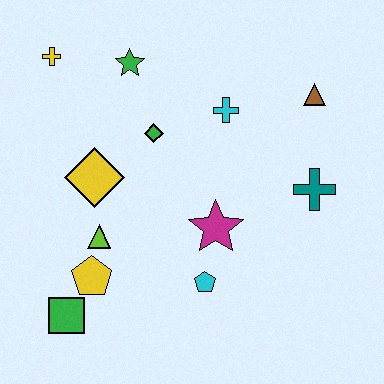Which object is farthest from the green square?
The brown triangle is farthest from the green square.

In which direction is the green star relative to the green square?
The green star is above the green square.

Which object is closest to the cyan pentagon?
The magenta star is closest to the cyan pentagon.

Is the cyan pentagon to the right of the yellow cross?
Yes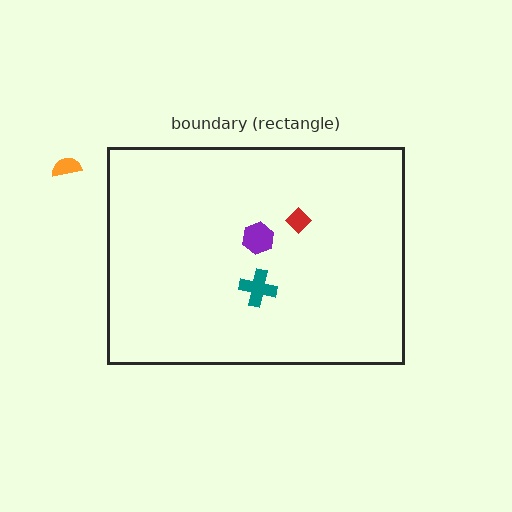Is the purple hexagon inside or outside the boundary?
Inside.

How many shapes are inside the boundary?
3 inside, 1 outside.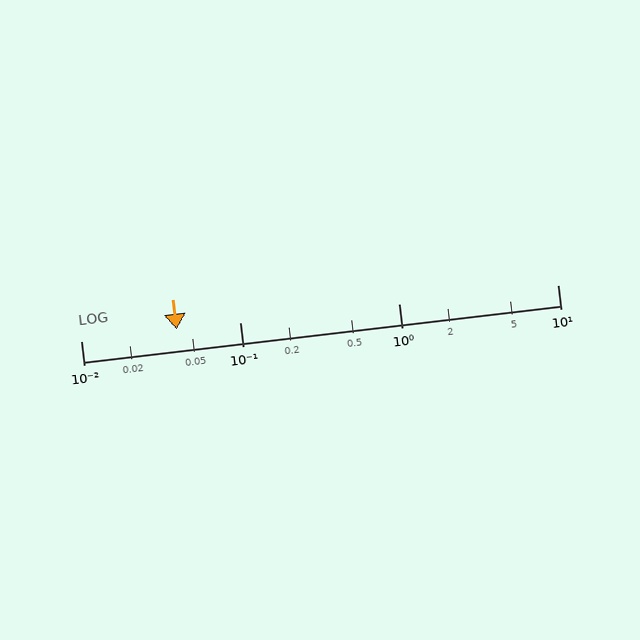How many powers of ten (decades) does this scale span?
The scale spans 3 decades, from 0.01 to 10.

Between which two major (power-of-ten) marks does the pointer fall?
The pointer is between 0.01 and 0.1.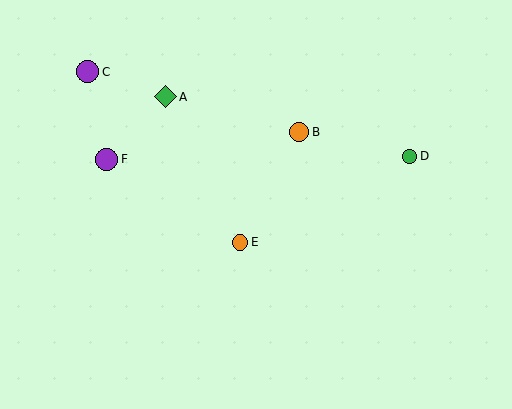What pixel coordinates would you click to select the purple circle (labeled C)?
Click at (88, 72) to select the purple circle C.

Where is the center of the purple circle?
The center of the purple circle is at (88, 72).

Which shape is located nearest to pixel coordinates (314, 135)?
The orange circle (labeled B) at (299, 132) is nearest to that location.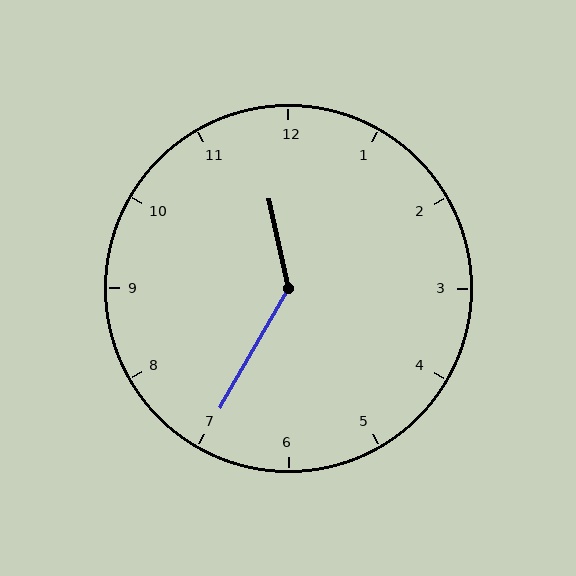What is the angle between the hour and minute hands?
Approximately 138 degrees.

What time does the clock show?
11:35.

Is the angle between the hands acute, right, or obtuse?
It is obtuse.